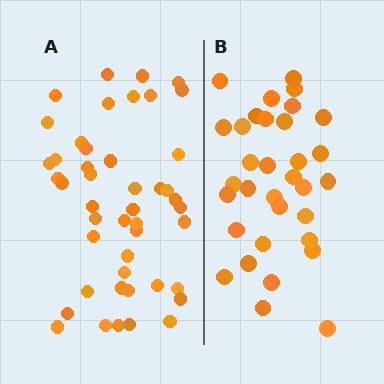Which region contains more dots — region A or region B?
Region A (the left region) has more dots.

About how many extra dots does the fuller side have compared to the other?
Region A has approximately 15 more dots than region B.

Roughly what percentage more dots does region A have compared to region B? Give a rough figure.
About 40% more.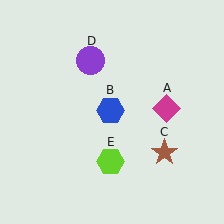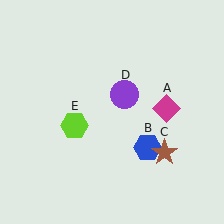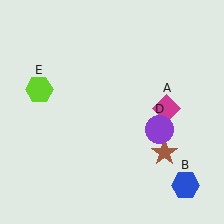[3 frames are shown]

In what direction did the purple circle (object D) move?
The purple circle (object D) moved down and to the right.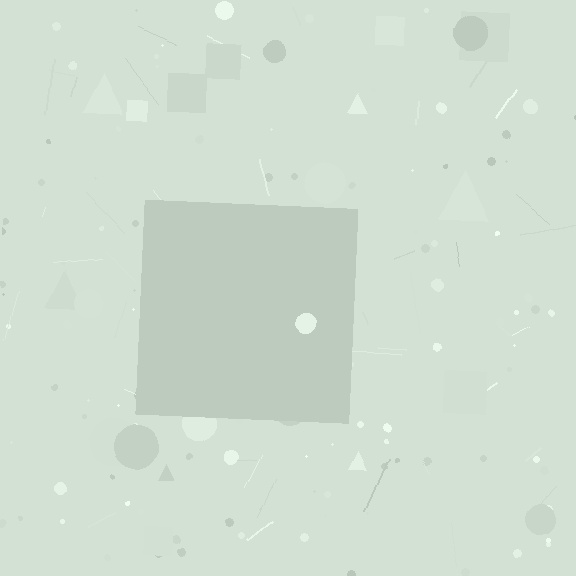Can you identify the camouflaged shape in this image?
The camouflaged shape is a square.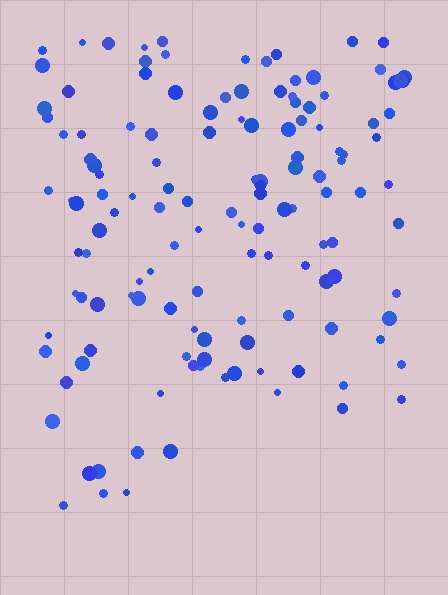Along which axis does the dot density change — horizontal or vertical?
Vertical.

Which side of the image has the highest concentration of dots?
The top.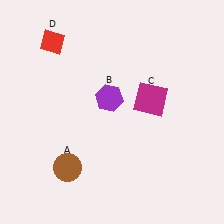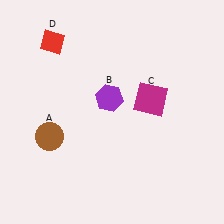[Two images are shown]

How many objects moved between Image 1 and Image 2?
1 object moved between the two images.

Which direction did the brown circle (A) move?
The brown circle (A) moved up.